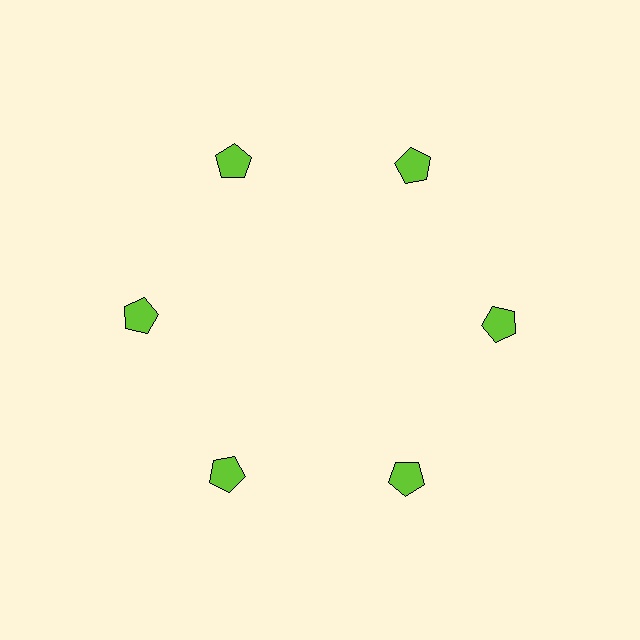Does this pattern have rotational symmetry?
Yes, this pattern has 6-fold rotational symmetry. It looks the same after rotating 60 degrees around the center.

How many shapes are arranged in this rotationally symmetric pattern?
There are 6 shapes, arranged in 6 groups of 1.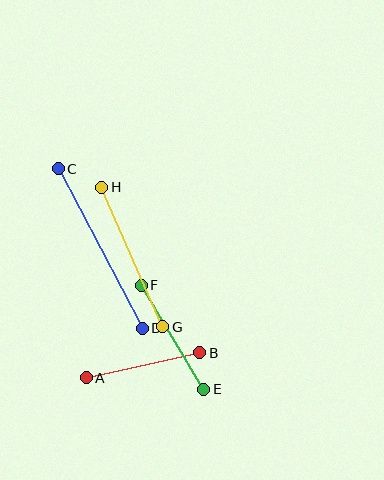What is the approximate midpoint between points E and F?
The midpoint is at approximately (173, 337) pixels.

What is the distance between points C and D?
The distance is approximately 180 pixels.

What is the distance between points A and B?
The distance is approximately 116 pixels.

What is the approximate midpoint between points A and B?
The midpoint is at approximately (143, 365) pixels.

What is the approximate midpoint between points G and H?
The midpoint is at approximately (132, 257) pixels.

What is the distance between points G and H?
The distance is approximately 152 pixels.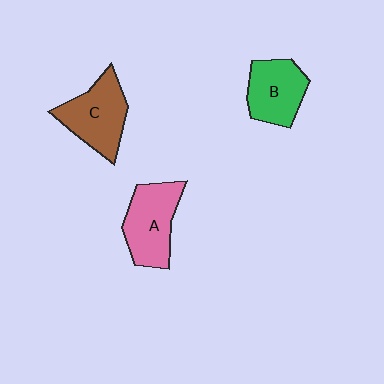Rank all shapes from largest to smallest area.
From largest to smallest: C (brown), A (pink), B (green).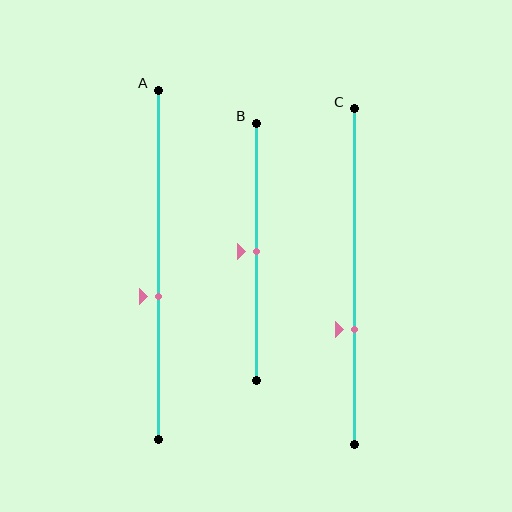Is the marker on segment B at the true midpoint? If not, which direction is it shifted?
Yes, the marker on segment B is at the true midpoint.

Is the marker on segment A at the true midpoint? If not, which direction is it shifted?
No, the marker on segment A is shifted downward by about 9% of the segment length.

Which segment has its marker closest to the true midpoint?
Segment B has its marker closest to the true midpoint.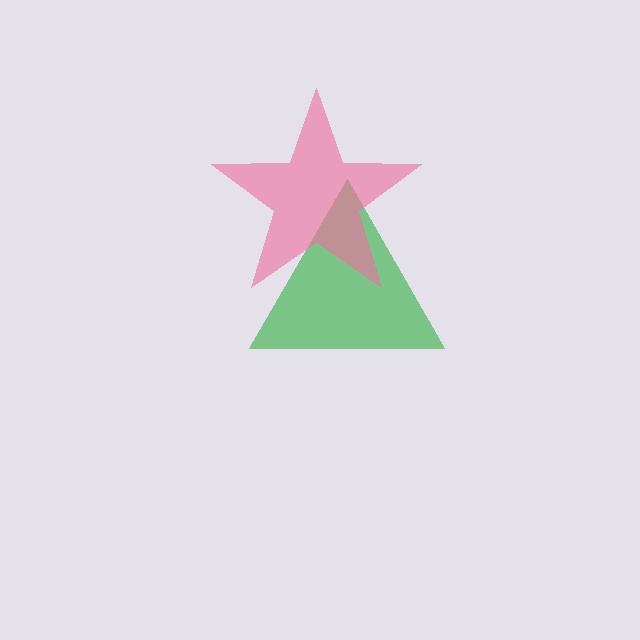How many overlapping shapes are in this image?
There are 2 overlapping shapes in the image.